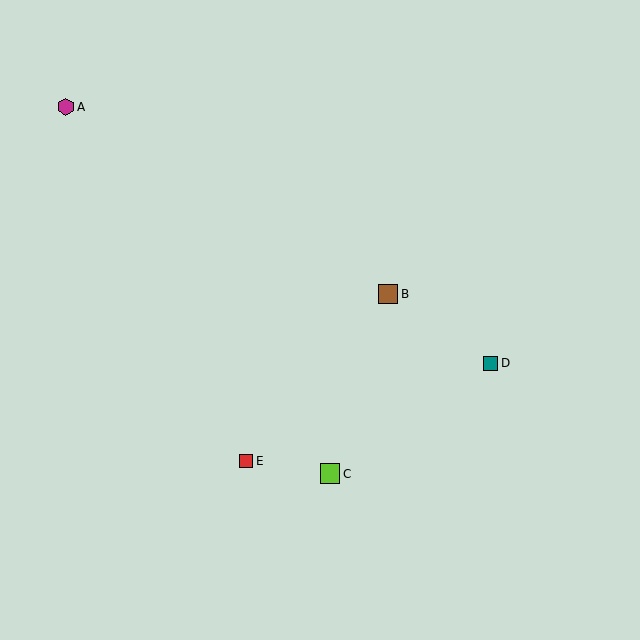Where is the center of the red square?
The center of the red square is at (246, 461).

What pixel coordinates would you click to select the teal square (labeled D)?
Click at (491, 363) to select the teal square D.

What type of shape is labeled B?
Shape B is a brown square.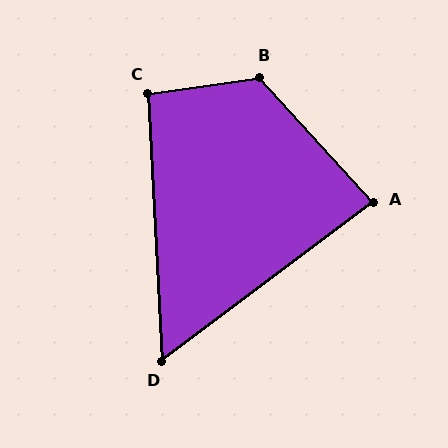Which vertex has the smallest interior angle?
D, at approximately 56 degrees.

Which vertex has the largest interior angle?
B, at approximately 124 degrees.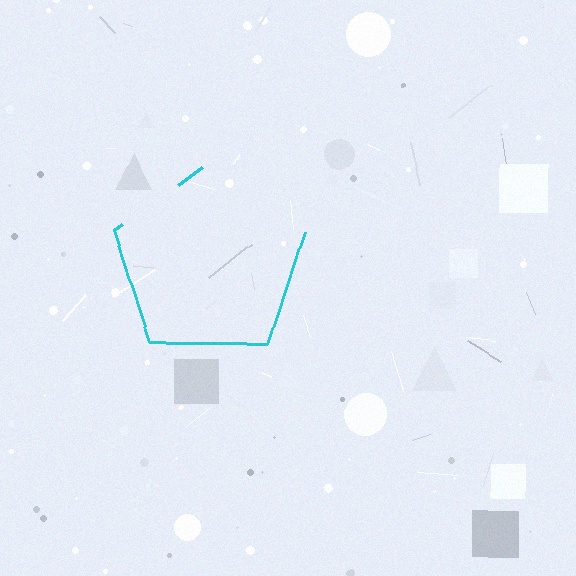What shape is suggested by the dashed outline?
The dashed outline suggests a pentagon.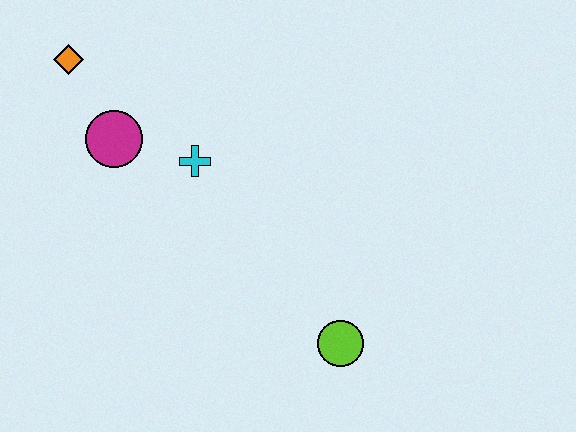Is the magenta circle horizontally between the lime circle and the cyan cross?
No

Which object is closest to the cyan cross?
The magenta circle is closest to the cyan cross.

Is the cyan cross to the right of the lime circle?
No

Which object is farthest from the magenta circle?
The lime circle is farthest from the magenta circle.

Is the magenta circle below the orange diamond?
Yes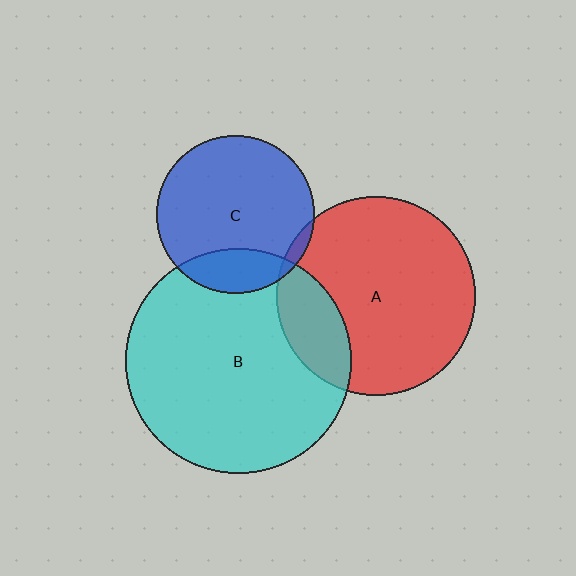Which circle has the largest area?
Circle B (cyan).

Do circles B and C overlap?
Yes.